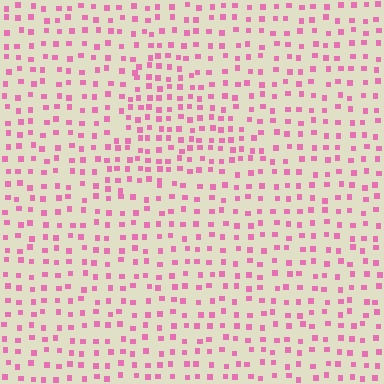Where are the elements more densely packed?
The elements are more densely packed inside the triangle boundary.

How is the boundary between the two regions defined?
The boundary is defined by a change in element density (approximately 1.5x ratio). All elements are the same color, size, and shape.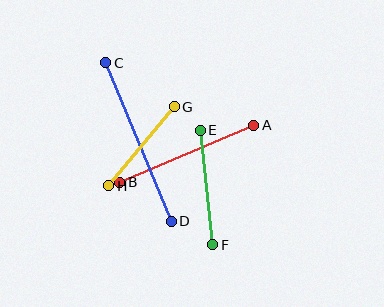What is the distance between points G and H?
The distance is approximately 102 pixels.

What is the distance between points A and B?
The distance is approximately 145 pixels.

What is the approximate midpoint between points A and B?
The midpoint is at approximately (187, 154) pixels.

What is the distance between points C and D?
The distance is approximately 172 pixels.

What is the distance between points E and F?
The distance is approximately 115 pixels.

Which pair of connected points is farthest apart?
Points C and D are farthest apart.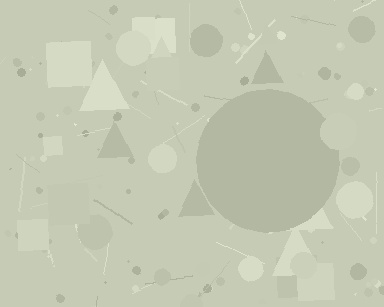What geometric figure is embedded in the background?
A circle is embedded in the background.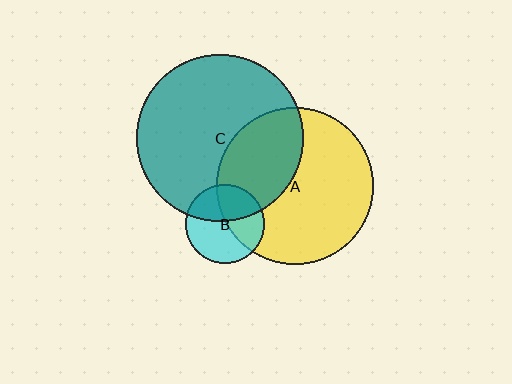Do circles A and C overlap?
Yes.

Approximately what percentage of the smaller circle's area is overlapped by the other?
Approximately 35%.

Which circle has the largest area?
Circle C (teal).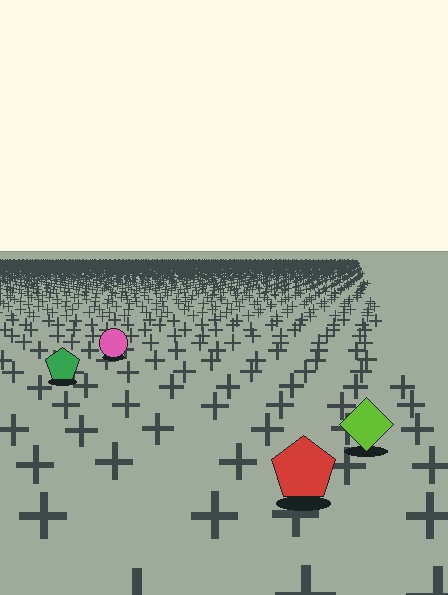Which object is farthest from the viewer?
The pink circle is farthest from the viewer. It appears smaller and the ground texture around it is denser.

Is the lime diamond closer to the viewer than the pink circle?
Yes. The lime diamond is closer — you can tell from the texture gradient: the ground texture is coarser near it.